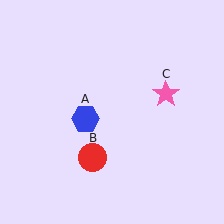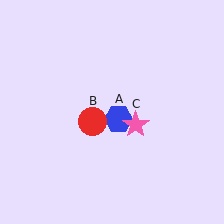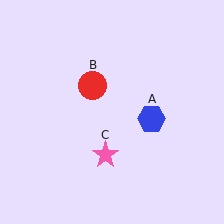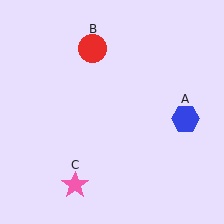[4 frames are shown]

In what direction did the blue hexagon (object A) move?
The blue hexagon (object A) moved right.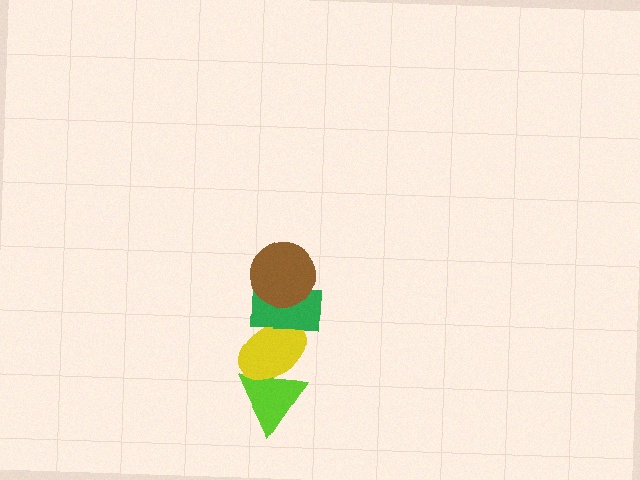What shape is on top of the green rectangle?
The brown circle is on top of the green rectangle.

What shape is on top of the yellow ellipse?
The green rectangle is on top of the yellow ellipse.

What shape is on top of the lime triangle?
The yellow ellipse is on top of the lime triangle.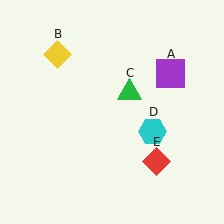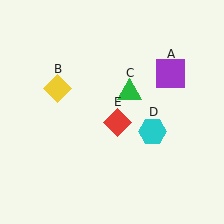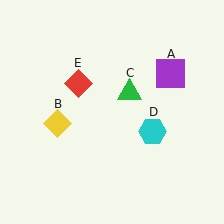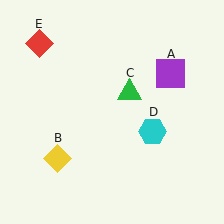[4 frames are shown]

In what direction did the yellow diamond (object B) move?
The yellow diamond (object B) moved down.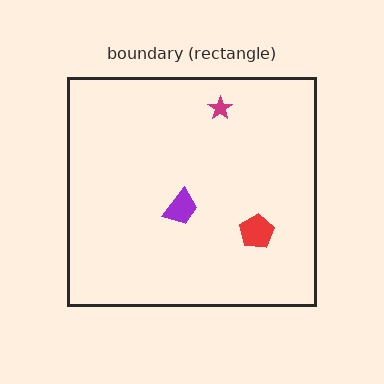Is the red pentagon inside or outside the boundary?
Inside.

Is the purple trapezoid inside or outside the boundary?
Inside.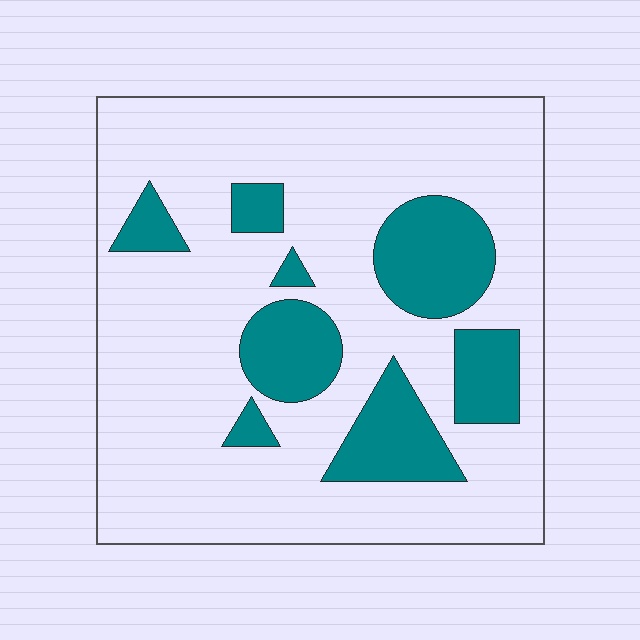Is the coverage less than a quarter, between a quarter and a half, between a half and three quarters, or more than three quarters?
Less than a quarter.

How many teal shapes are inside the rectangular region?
8.